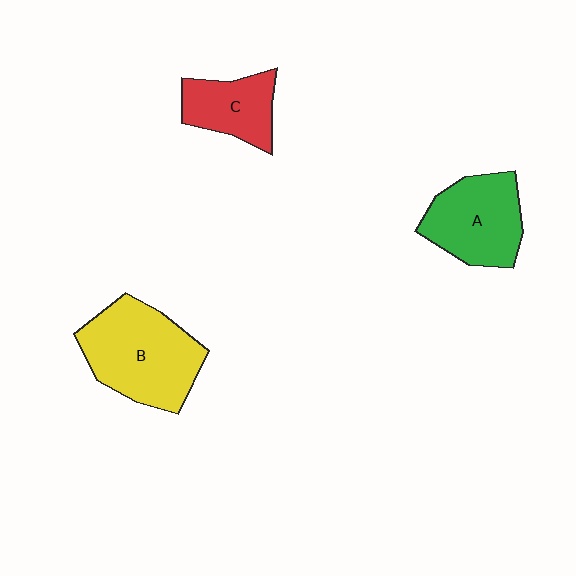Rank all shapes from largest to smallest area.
From largest to smallest: B (yellow), A (green), C (red).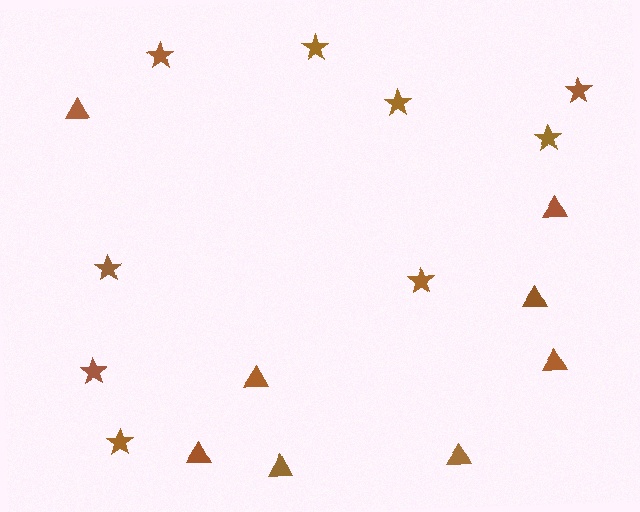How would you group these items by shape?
There are 2 groups: one group of stars (9) and one group of triangles (8).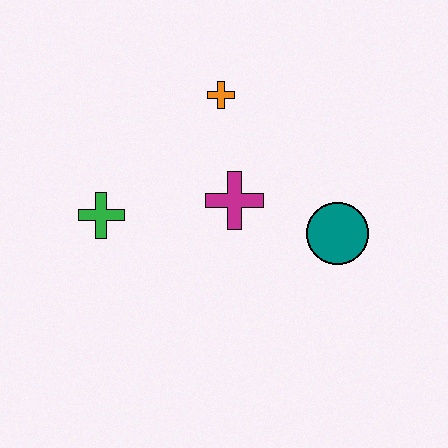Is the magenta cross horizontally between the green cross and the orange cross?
No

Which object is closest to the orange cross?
The magenta cross is closest to the orange cross.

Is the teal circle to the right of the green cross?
Yes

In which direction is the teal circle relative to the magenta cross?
The teal circle is to the right of the magenta cross.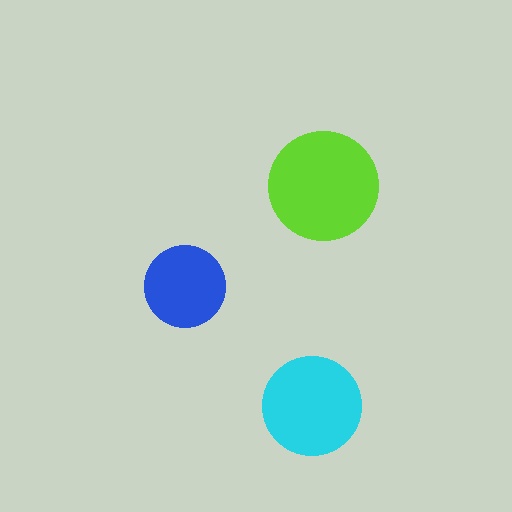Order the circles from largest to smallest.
the lime one, the cyan one, the blue one.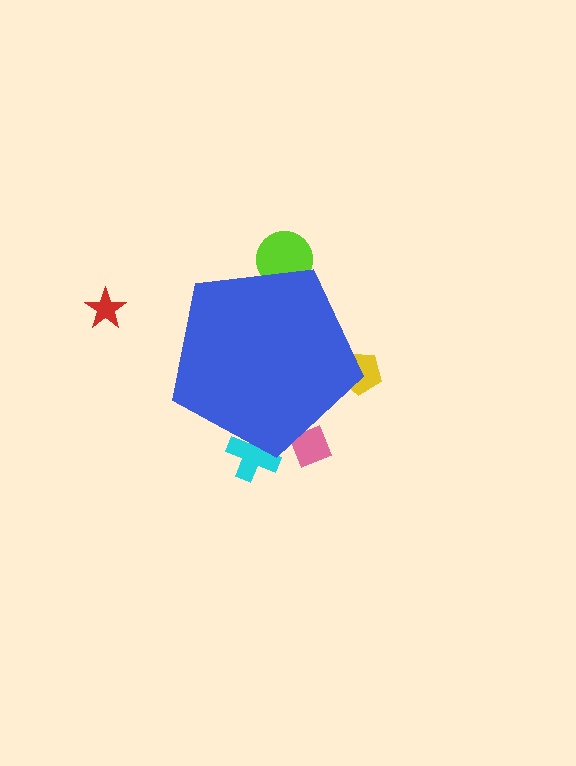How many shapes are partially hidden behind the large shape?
4 shapes are partially hidden.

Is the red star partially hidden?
No, the red star is fully visible.